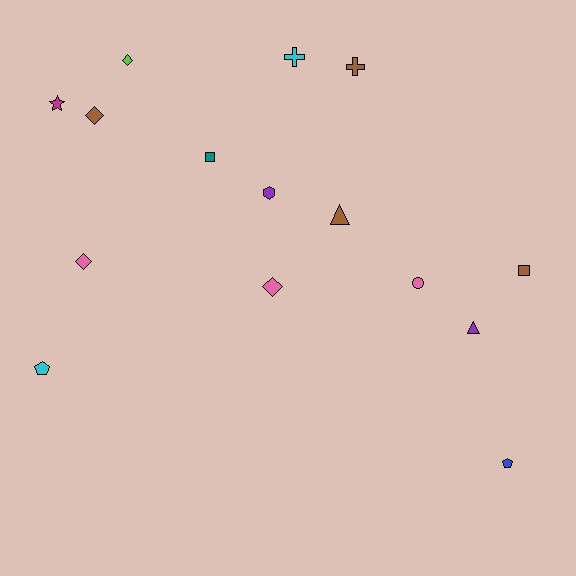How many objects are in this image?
There are 15 objects.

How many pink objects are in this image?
There are 3 pink objects.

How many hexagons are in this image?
There is 1 hexagon.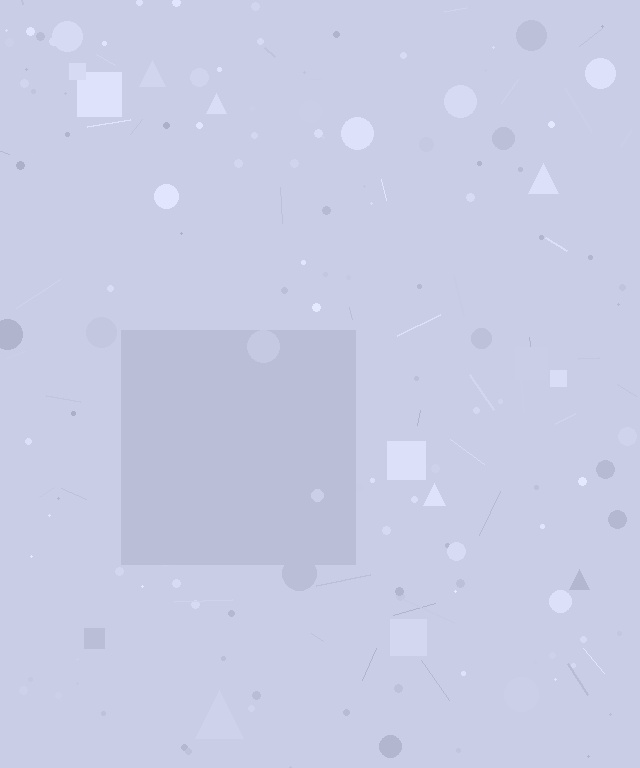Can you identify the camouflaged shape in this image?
The camouflaged shape is a square.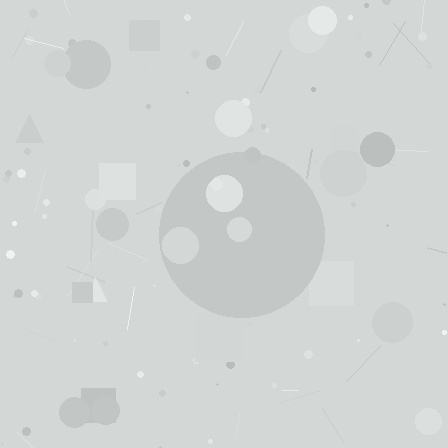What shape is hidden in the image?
A circle is hidden in the image.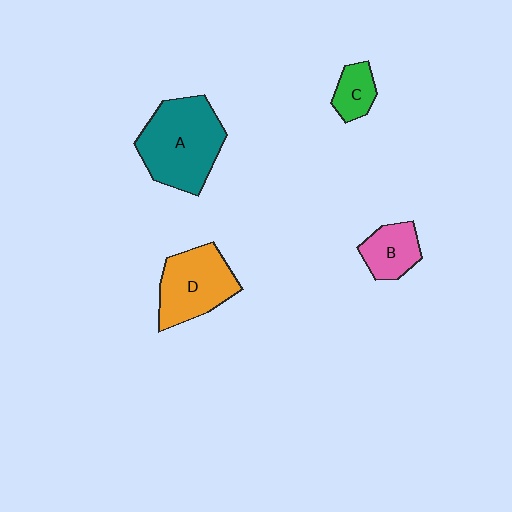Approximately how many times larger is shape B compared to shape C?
Approximately 1.4 times.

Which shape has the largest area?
Shape A (teal).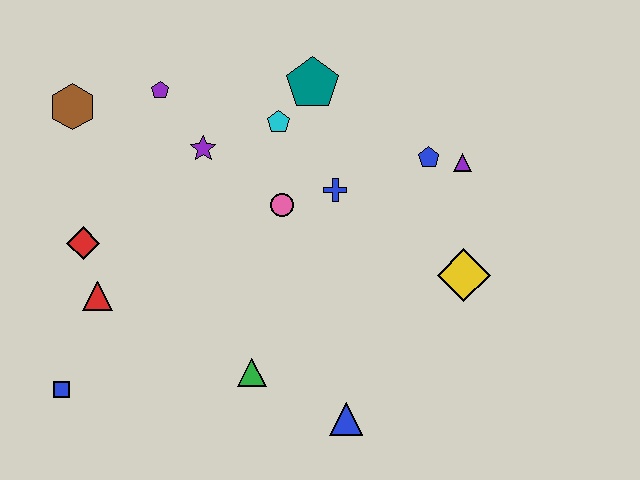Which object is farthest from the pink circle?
The blue square is farthest from the pink circle.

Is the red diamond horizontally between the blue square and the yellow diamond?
Yes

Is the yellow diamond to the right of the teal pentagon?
Yes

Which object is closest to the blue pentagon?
The purple triangle is closest to the blue pentagon.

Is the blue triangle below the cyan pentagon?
Yes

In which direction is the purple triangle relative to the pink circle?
The purple triangle is to the right of the pink circle.